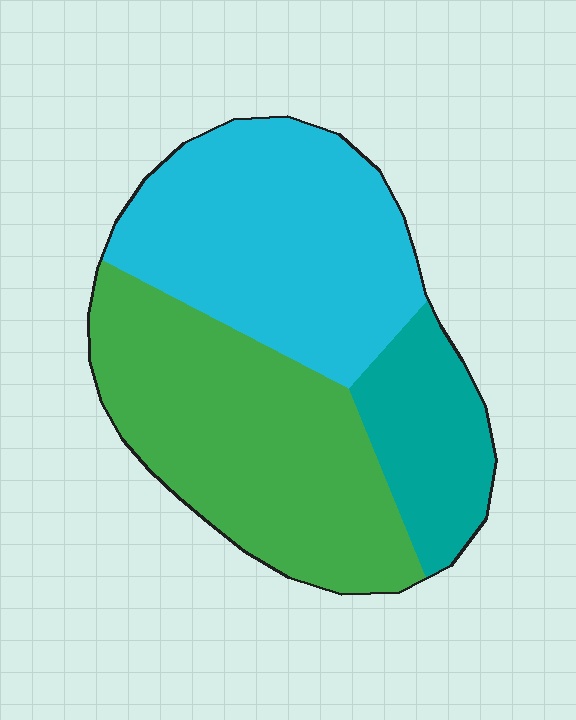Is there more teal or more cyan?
Cyan.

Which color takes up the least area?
Teal, at roughly 15%.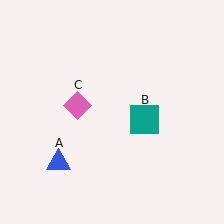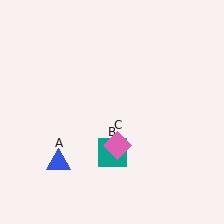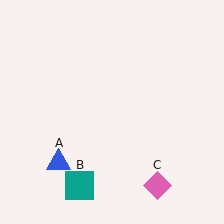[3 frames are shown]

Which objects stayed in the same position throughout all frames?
Blue triangle (object A) remained stationary.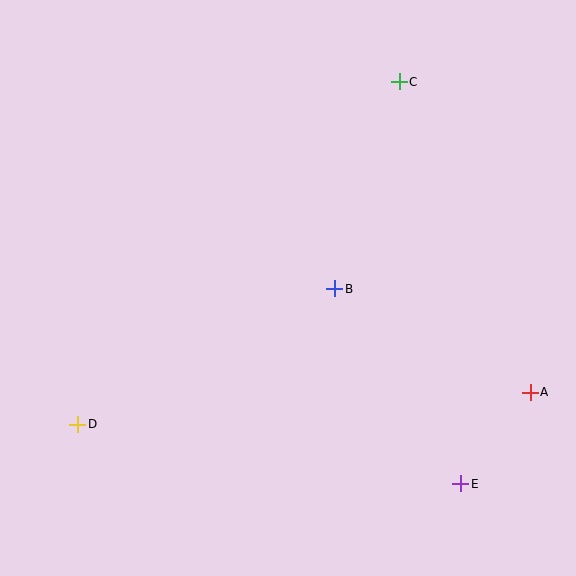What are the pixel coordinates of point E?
Point E is at (461, 484).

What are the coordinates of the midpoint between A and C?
The midpoint between A and C is at (465, 237).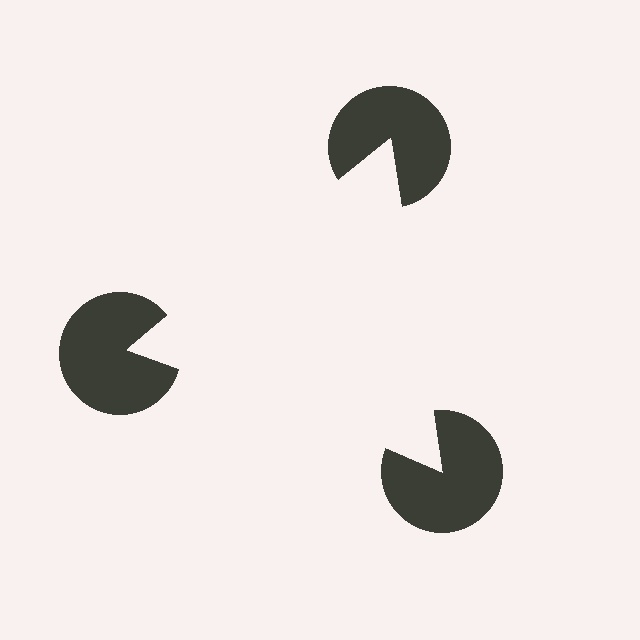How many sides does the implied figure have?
3 sides.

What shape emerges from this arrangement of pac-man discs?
An illusory triangle — its edges are inferred from the aligned wedge cuts in the pac-man discs, not physically drawn.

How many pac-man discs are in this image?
There are 3 — one at each vertex of the illusory triangle.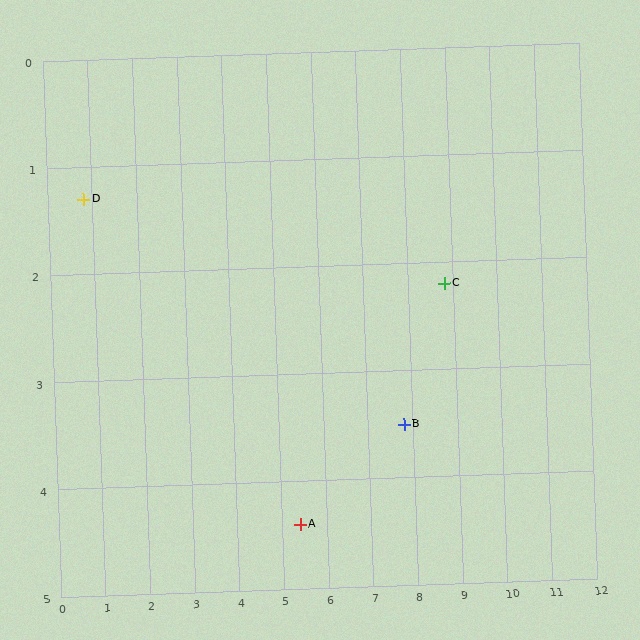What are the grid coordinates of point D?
Point D is at approximately (0.8, 1.3).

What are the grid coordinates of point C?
Point C is at approximately (8.8, 2.2).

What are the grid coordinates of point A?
Point A is at approximately (5.4, 4.4).